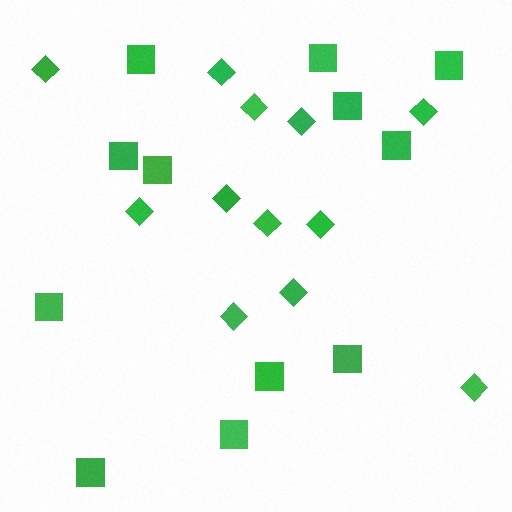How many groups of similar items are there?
There are 2 groups: one group of diamonds (12) and one group of squares (12).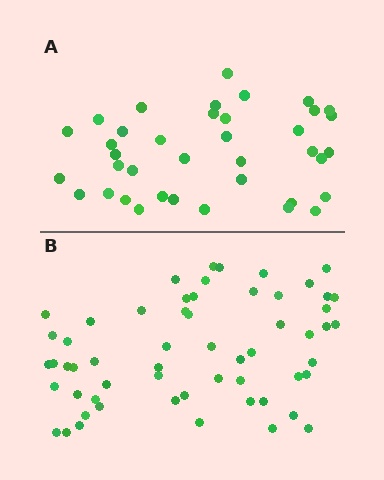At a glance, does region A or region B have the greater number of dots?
Region B (the bottom region) has more dots.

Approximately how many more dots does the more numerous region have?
Region B has approximately 20 more dots than region A.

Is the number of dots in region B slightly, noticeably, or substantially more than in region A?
Region B has substantially more. The ratio is roughly 1.5 to 1.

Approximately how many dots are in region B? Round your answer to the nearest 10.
About 60 dots. (The exact count is 58, which rounds to 60.)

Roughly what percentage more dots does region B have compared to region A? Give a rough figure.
About 55% more.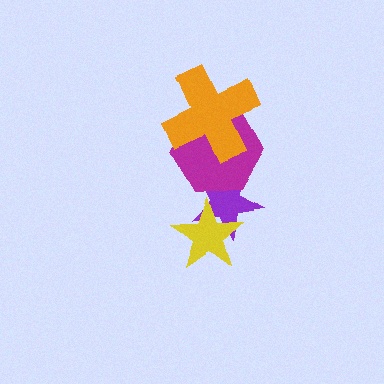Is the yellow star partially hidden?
No, no other shape covers it.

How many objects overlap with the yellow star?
1 object overlaps with the yellow star.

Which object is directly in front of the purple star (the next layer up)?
The yellow star is directly in front of the purple star.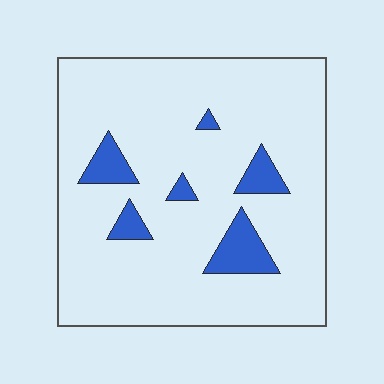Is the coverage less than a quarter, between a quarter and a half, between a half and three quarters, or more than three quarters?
Less than a quarter.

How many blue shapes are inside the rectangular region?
6.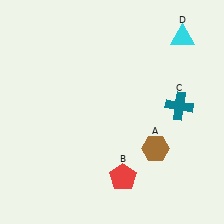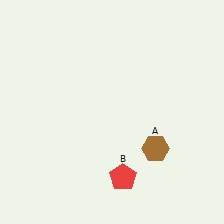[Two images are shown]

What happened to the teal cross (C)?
The teal cross (C) was removed in Image 2. It was in the top-right area of Image 1.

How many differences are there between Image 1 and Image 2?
There are 2 differences between the two images.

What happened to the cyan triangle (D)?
The cyan triangle (D) was removed in Image 2. It was in the top-right area of Image 1.